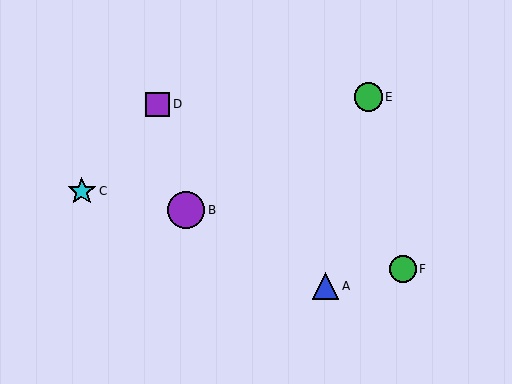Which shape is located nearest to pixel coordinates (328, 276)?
The blue triangle (labeled A) at (325, 286) is nearest to that location.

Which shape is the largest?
The purple circle (labeled B) is the largest.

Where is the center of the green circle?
The center of the green circle is at (403, 269).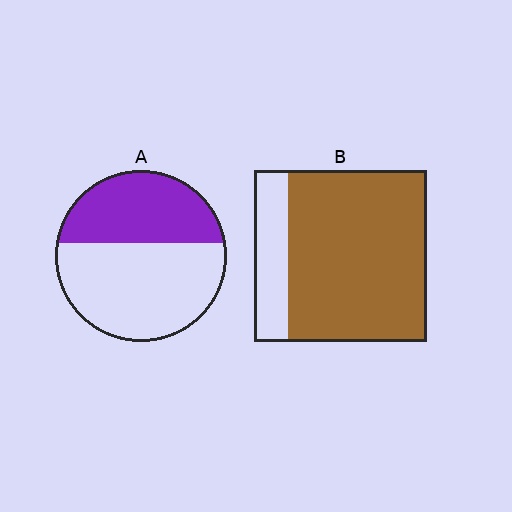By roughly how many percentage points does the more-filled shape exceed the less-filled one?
By roughly 40 percentage points (B over A).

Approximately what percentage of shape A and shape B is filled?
A is approximately 40% and B is approximately 80%.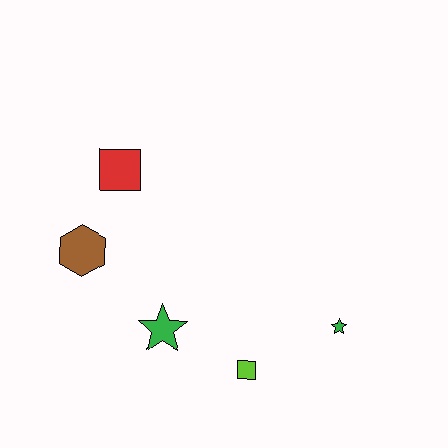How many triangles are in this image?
There are no triangles.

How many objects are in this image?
There are 5 objects.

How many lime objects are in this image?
There is 1 lime object.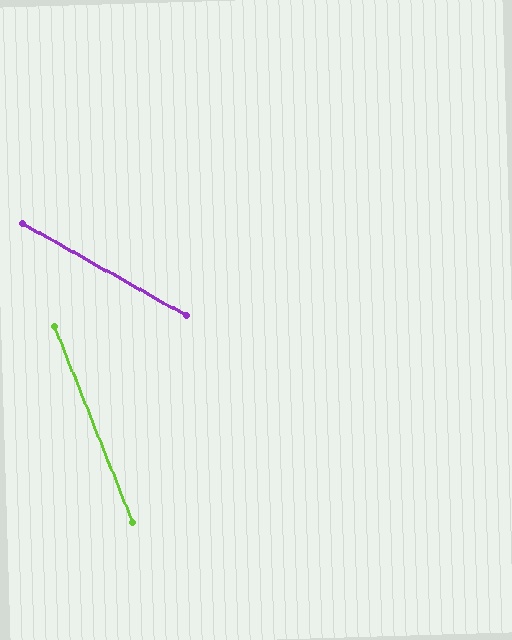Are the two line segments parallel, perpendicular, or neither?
Neither parallel nor perpendicular — they differ by about 39°.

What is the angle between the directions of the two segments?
Approximately 39 degrees.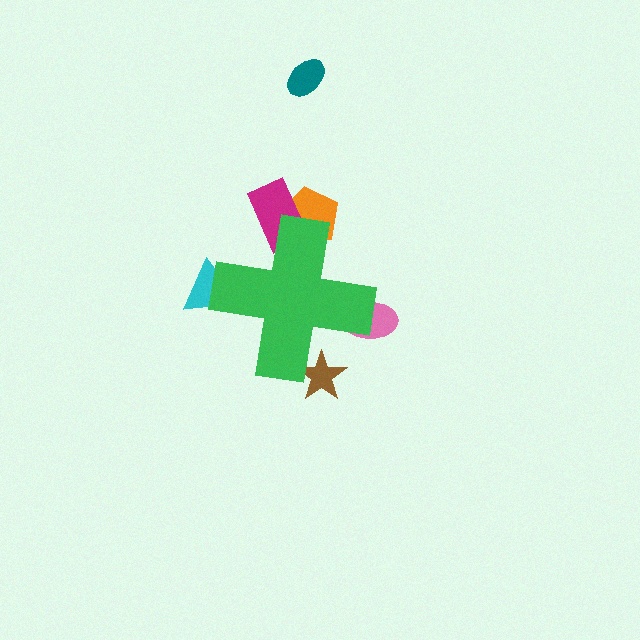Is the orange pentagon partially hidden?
Yes, the orange pentagon is partially hidden behind the green cross.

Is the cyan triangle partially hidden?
Yes, the cyan triangle is partially hidden behind the green cross.